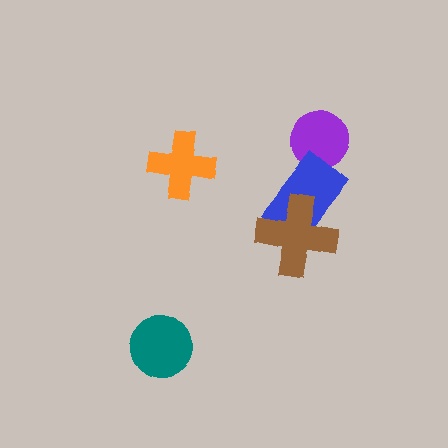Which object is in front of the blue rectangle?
The brown cross is in front of the blue rectangle.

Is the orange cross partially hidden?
No, no other shape covers it.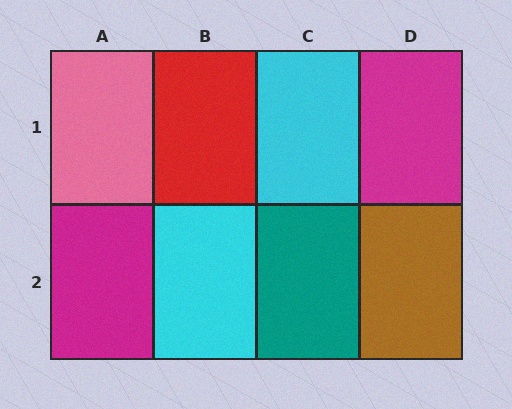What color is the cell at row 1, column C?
Cyan.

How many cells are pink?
1 cell is pink.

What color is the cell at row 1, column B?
Red.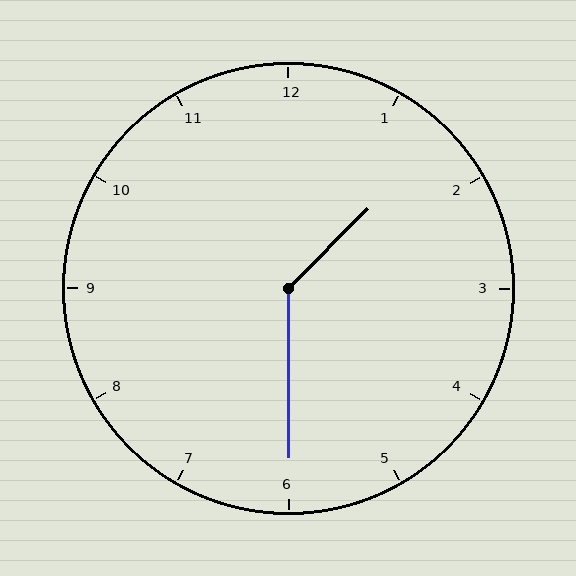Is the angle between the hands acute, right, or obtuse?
It is obtuse.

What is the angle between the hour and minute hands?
Approximately 135 degrees.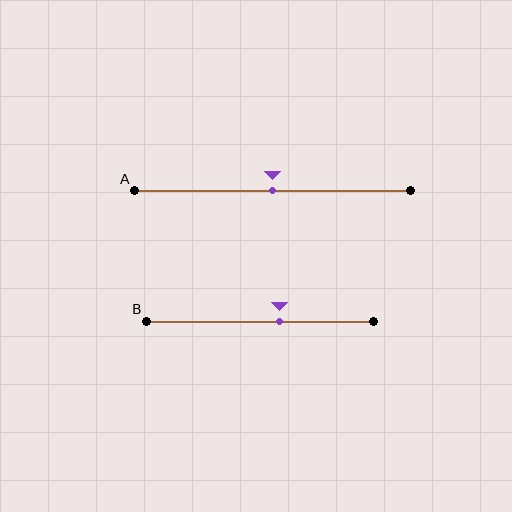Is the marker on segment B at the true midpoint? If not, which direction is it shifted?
No, the marker on segment B is shifted to the right by about 9% of the segment length.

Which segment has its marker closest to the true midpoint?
Segment A has its marker closest to the true midpoint.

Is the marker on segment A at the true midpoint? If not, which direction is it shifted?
Yes, the marker on segment A is at the true midpoint.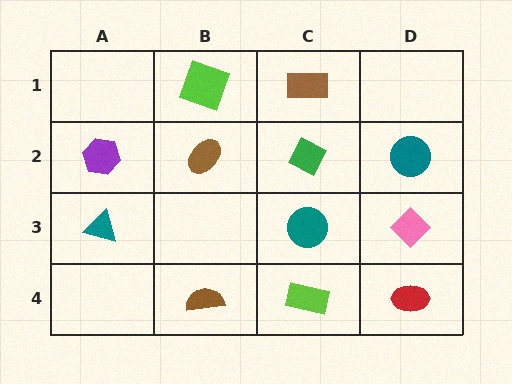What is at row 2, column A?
A purple hexagon.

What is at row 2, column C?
A green diamond.